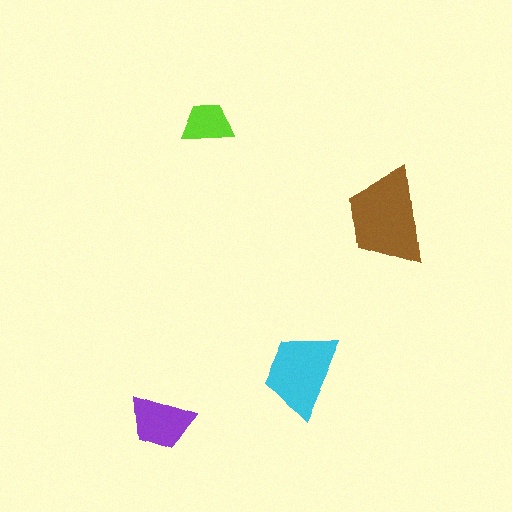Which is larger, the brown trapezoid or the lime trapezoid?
The brown one.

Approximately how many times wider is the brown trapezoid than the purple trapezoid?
About 1.5 times wider.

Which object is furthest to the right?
The brown trapezoid is rightmost.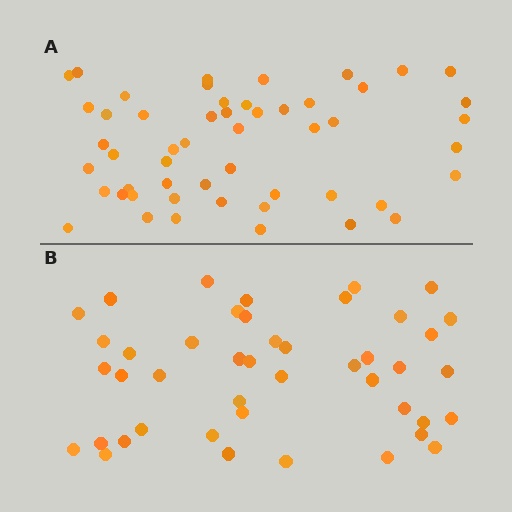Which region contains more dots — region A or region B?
Region A (the top region) has more dots.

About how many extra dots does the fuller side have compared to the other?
Region A has roughly 8 or so more dots than region B.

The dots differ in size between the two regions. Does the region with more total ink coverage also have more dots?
No. Region B has more total ink coverage because its dots are larger, but region A actually contains more individual dots. Total area can be misleading — the number of items is what matters here.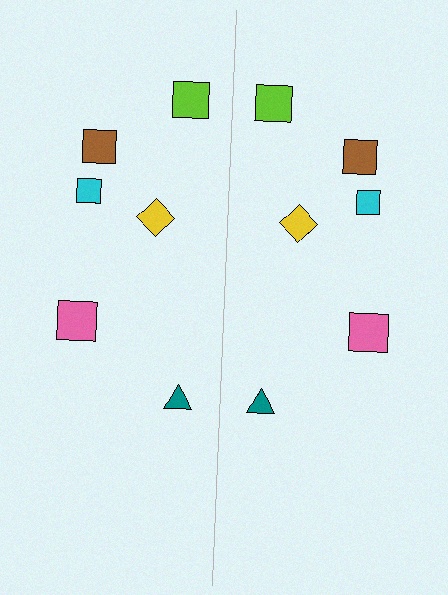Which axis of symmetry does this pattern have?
The pattern has a vertical axis of symmetry running through the center of the image.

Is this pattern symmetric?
Yes, this pattern has bilateral (reflection) symmetry.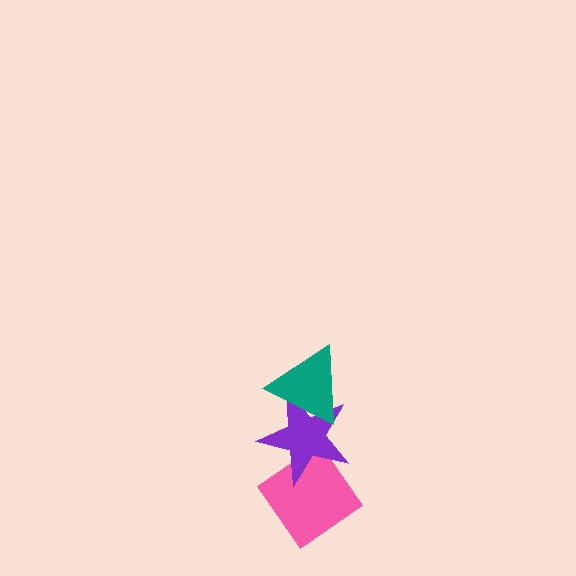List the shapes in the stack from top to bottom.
From top to bottom: the teal triangle, the purple star, the pink diamond.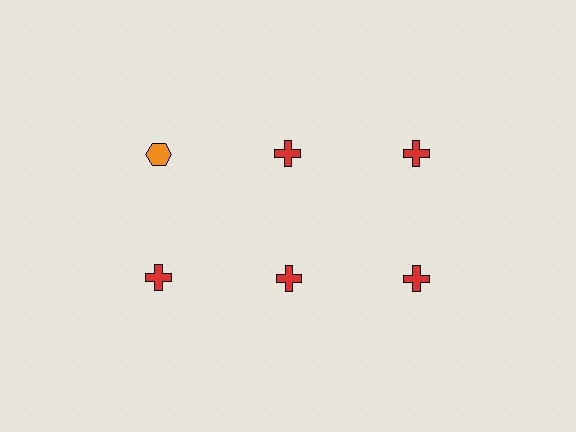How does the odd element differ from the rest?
It differs in both color (orange instead of red) and shape (hexagon instead of cross).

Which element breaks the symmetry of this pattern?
The orange hexagon in the top row, leftmost column breaks the symmetry. All other shapes are red crosses.